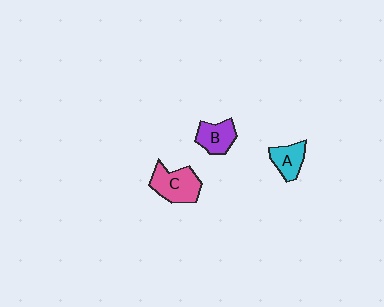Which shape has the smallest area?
Shape A (cyan).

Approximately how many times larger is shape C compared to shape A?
Approximately 1.5 times.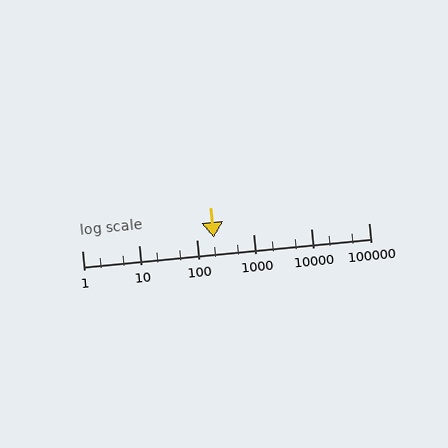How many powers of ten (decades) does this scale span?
The scale spans 5 decades, from 1 to 100000.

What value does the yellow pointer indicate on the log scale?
The pointer indicates approximately 200.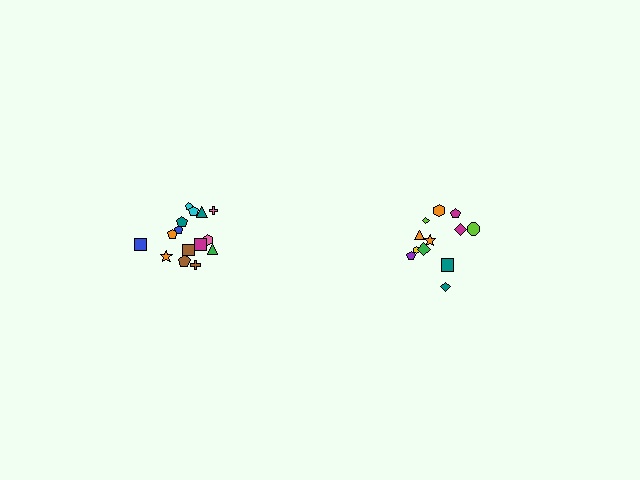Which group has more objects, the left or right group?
The left group.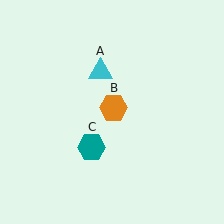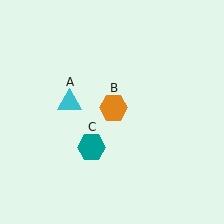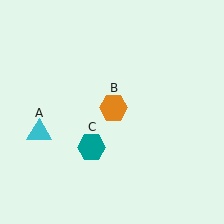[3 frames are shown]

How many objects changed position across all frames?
1 object changed position: cyan triangle (object A).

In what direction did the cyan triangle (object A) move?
The cyan triangle (object A) moved down and to the left.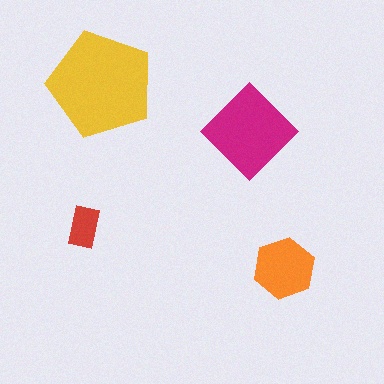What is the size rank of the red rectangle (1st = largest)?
4th.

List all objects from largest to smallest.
The yellow pentagon, the magenta diamond, the orange hexagon, the red rectangle.